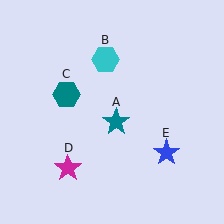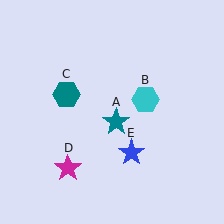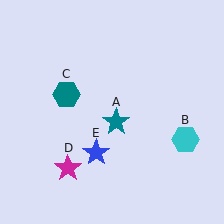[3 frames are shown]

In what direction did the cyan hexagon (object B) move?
The cyan hexagon (object B) moved down and to the right.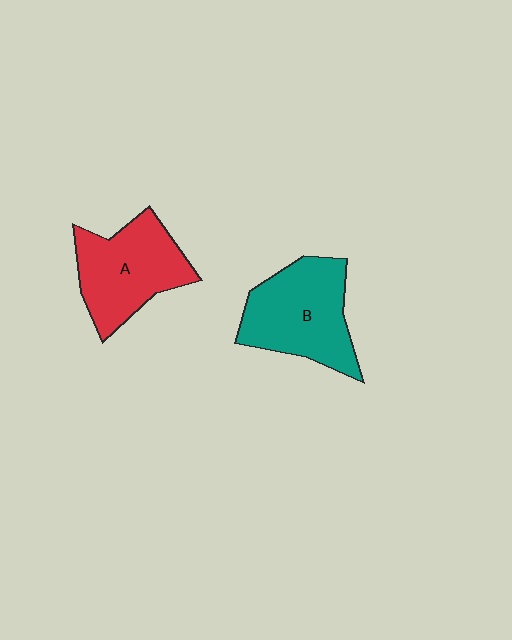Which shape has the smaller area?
Shape A (red).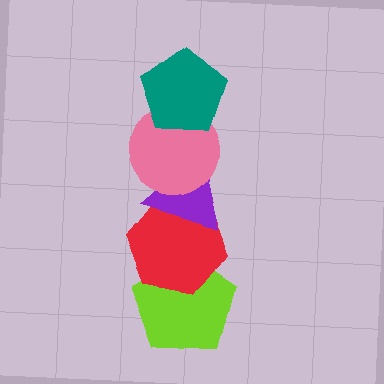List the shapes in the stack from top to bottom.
From top to bottom: the teal pentagon, the pink circle, the purple triangle, the red hexagon, the lime pentagon.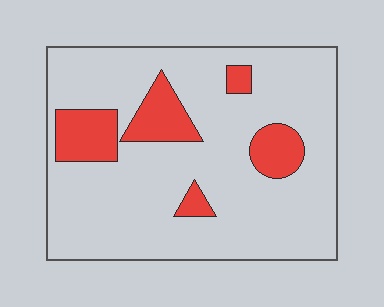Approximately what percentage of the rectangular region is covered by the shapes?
Approximately 15%.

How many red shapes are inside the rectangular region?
5.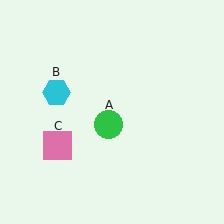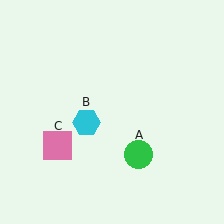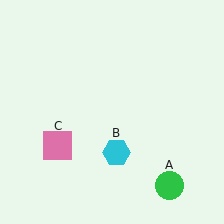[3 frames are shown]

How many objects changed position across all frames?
2 objects changed position: green circle (object A), cyan hexagon (object B).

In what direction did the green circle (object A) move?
The green circle (object A) moved down and to the right.